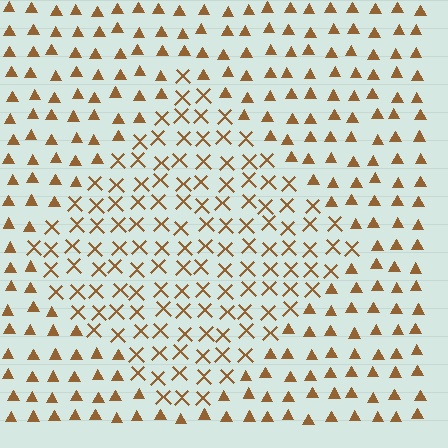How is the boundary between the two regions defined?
The boundary is defined by a change in element shape: X marks inside vs. triangles outside. All elements share the same color and spacing.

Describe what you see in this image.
The image is filled with small brown elements arranged in a uniform grid. A diamond-shaped region contains X marks, while the surrounding area contains triangles. The boundary is defined purely by the change in element shape.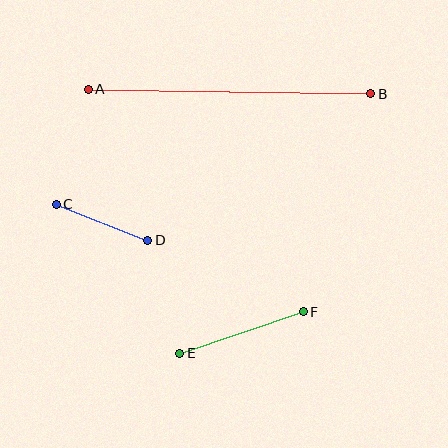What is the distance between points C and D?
The distance is approximately 98 pixels.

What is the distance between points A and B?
The distance is approximately 282 pixels.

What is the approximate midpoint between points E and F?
The midpoint is at approximately (241, 333) pixels.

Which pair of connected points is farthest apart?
Points A and B are farthest apart.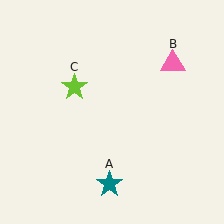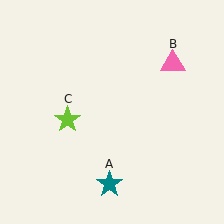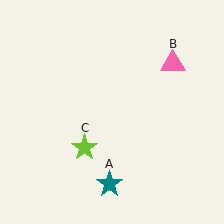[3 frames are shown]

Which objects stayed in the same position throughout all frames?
Teal star (object A) and pink triangle (object B) remained stationary.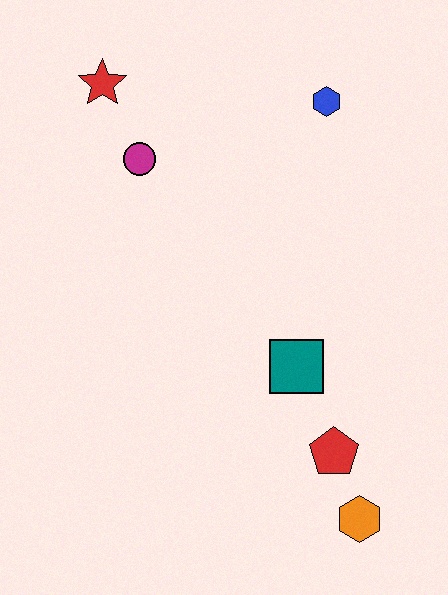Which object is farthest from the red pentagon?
The red star is farthest from the red pentagon.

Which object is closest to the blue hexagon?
The magenta circle is closest to the blue hexagon.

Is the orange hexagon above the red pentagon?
No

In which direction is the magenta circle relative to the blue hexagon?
The magenta circle is to the left of the blue hexagon.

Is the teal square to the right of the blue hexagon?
No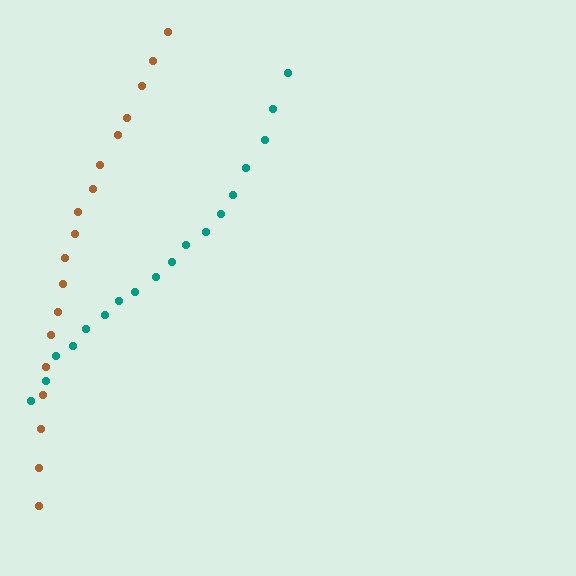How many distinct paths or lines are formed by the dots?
There are 2 distinct paths.